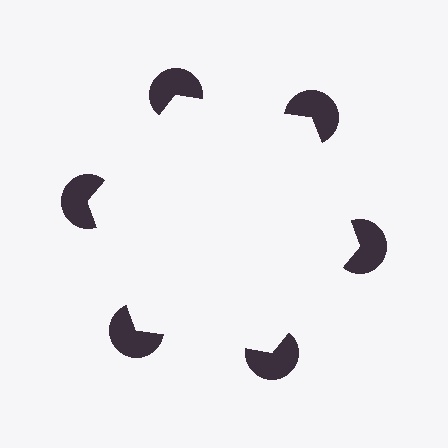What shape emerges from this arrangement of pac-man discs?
An illusory hexagon — its edges are inferred from the aligned wedge cuts in the pac-man discs, not physically drawn.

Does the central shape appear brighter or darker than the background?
It typically appears slightly brighter than the background, even though no actual brightness change is drawn.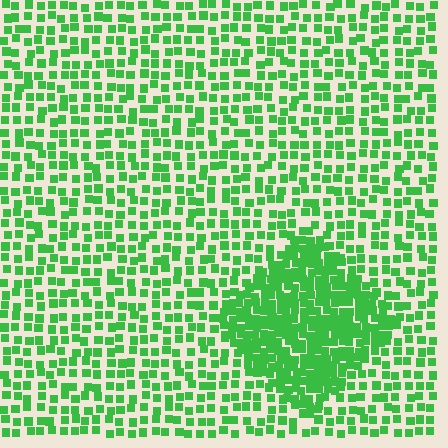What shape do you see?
I see a diamond.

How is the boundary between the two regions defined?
The boundary is defined by a change in element density (approximately 2.1x ratio). All elements are the same color, size, and shape.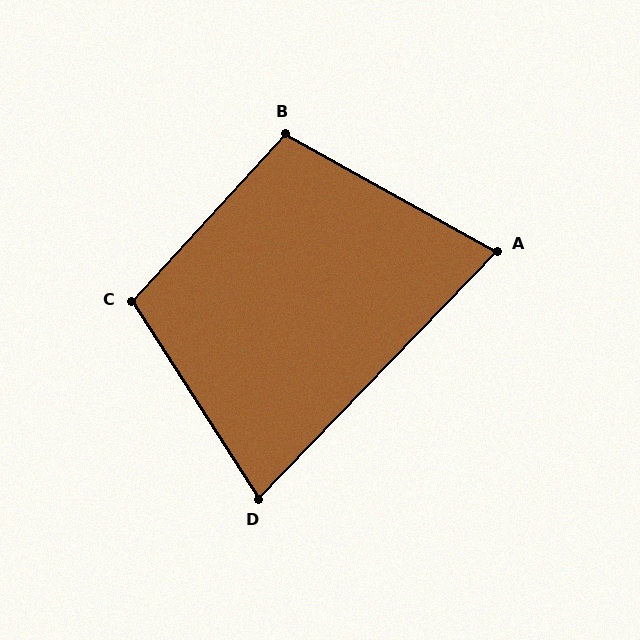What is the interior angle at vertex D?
Approximately 77 degrees (acute).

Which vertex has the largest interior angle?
C, at approximately 105 degrees.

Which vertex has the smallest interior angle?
A, at approximately 75 degrees.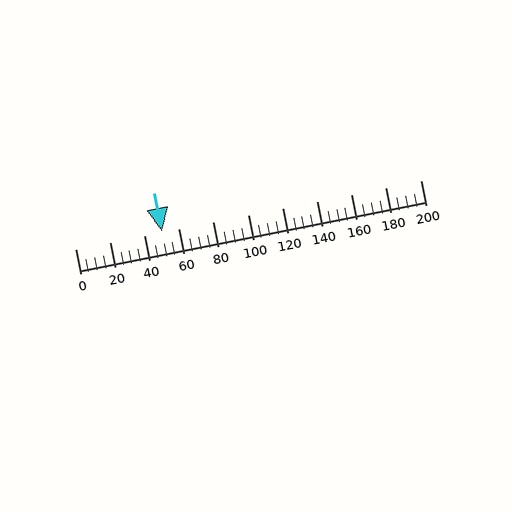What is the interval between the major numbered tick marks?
The major tick marks are spaced 20 units apart.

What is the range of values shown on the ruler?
The ruler shows values from 0 to 200.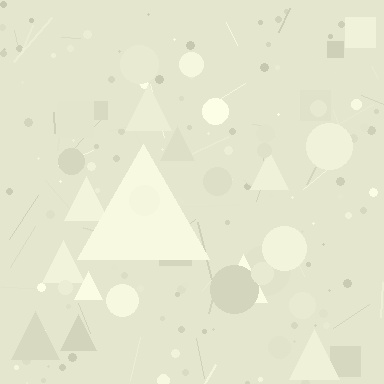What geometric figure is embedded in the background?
A triangle is embedded in the background.